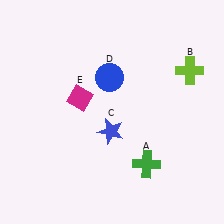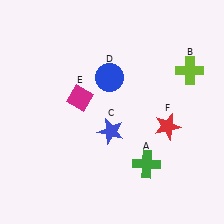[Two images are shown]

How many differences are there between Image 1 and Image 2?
There is 1 difference between the two images.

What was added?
A red star (F) was added in Image 2.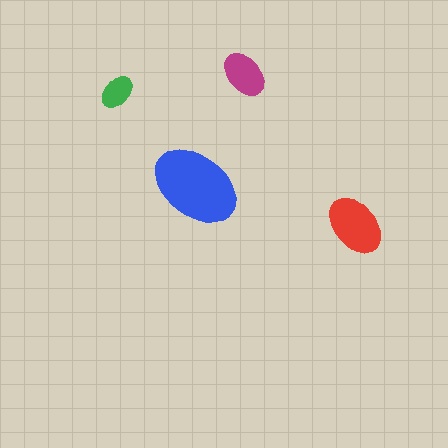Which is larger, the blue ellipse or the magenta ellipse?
The blue one.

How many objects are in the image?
There are 4 objects in the image.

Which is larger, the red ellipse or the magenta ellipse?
The red one.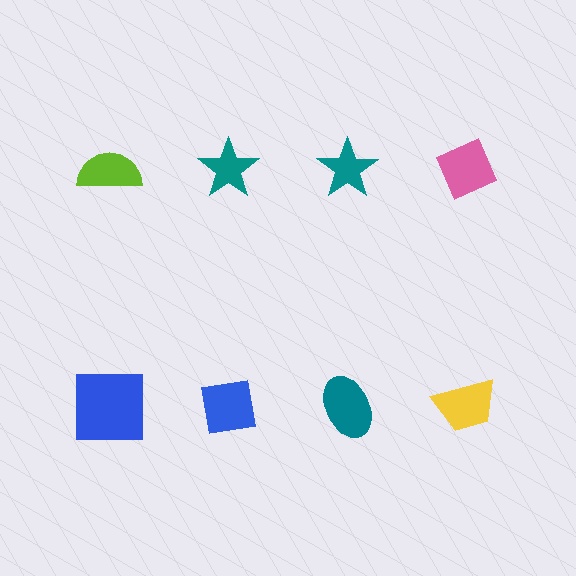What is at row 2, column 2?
A blue square.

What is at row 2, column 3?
A teal ellipse.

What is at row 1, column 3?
A teal star.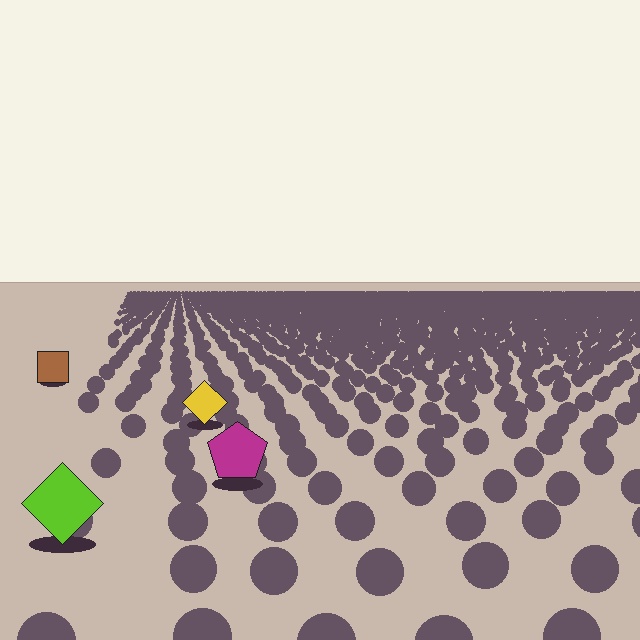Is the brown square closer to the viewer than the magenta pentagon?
No. The magenta pentagon is closer — you can tell from the texture gradient: the ground texture is coarser near it.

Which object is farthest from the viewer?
The brown square is farthest from the viewer. It appears smaller and the ground texture around it is denser.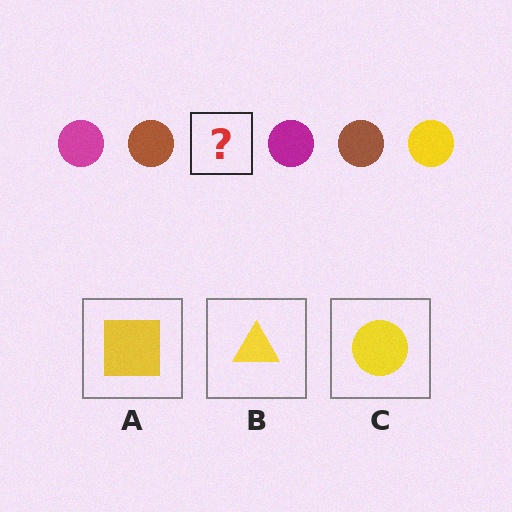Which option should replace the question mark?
Option C.